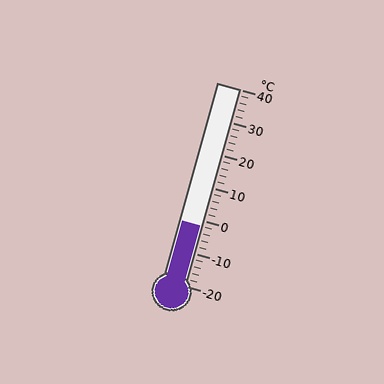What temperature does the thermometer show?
The thermometer shows approximately -2°C.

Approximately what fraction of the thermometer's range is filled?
The thermometer is filled to approximately 30% of its range.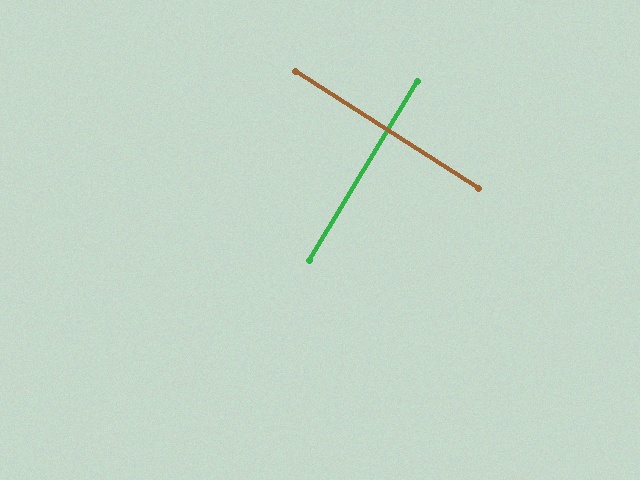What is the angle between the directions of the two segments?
Approximately 88 degrees.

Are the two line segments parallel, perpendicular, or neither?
Perpendicular — they meet at approximately 88°.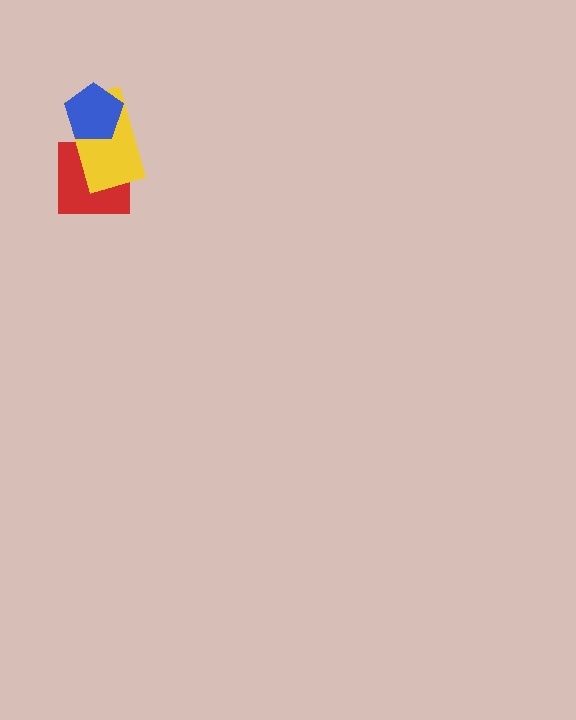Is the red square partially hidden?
Yes, it is partially covered by another shape.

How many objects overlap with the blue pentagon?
1 object overlaps with the blue pentagon.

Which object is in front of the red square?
The yellow rectangle is in front of the red square.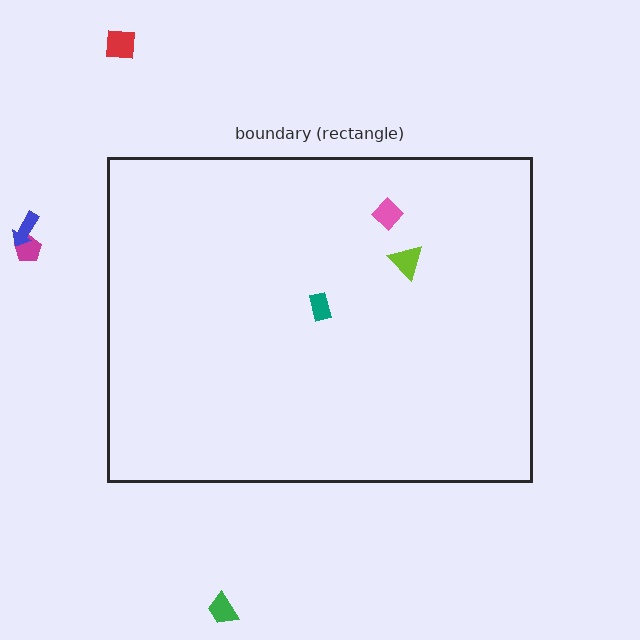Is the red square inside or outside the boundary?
Outside.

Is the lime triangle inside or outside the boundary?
Inside.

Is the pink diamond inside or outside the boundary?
Inside.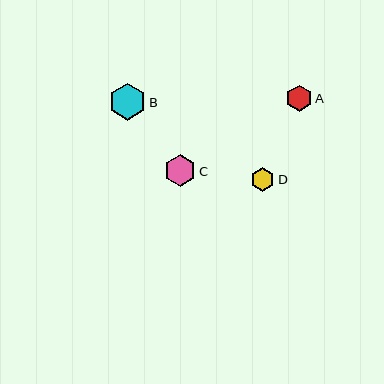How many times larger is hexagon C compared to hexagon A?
Hexagon C is approximately 1.2 times the size of hexagon A.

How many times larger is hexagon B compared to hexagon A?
Hexagon B is approximately 1.4 times the size of hexagon A.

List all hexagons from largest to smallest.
From largest to smallest: B, C, A, D.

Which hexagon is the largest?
Hexagon B is the largest with a size of approximately 37 pixels.